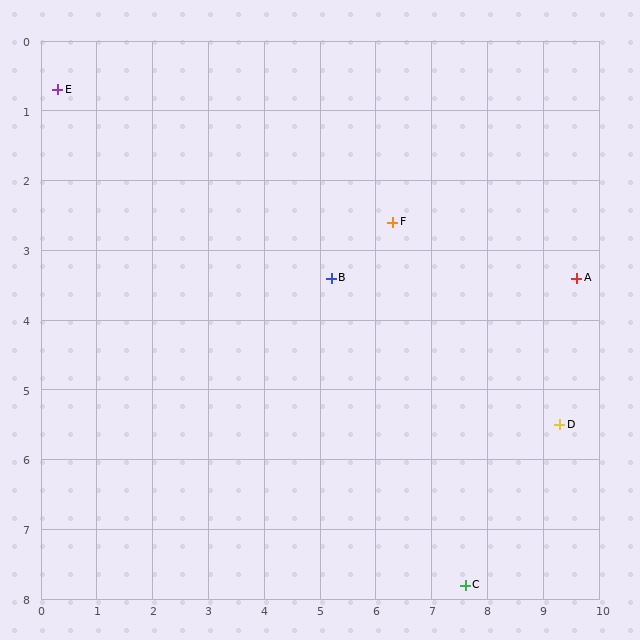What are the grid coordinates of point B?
Point B is at approximately (5.2, 3.4).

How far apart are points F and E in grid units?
Points F and E are about 6.3 grid units apart.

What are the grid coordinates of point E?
Point E is at approximately (0.3, 0.7).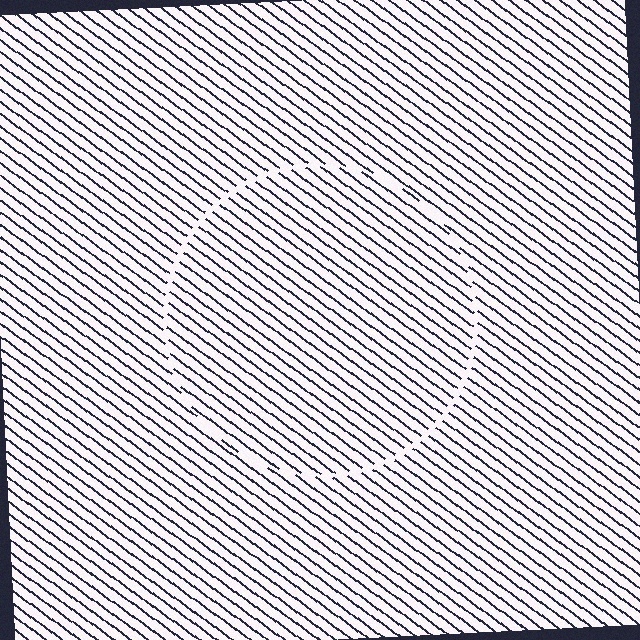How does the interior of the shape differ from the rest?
The interior of the shape contains the same grating, shifted by half a period — the contour is defined by the phase discontinuity where line-ends from the inner and outer gratings abut.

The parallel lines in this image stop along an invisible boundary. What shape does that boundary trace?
An illusory circle. The interior of the shape contains the same grating, shifted by half a period — the contour is defined by the phase discontinuity where line-ends from the inner and outer gratings abut.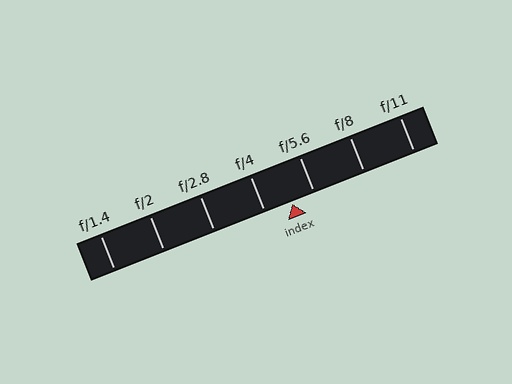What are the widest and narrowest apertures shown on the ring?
The widest aperture shown is f/1.4 and the narrowest is f/11.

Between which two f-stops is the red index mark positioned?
The index mark is between f/4 and f/5.6.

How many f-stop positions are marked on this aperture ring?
There are 7 f-stop positions marked.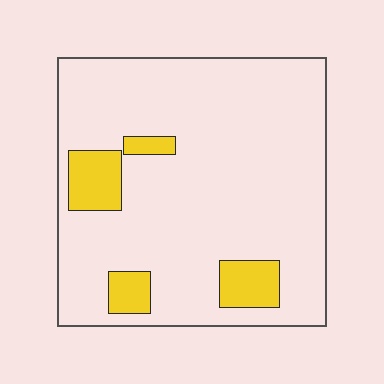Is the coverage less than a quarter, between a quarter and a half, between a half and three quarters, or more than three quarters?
Less than a quarter.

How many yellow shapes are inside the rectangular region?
4.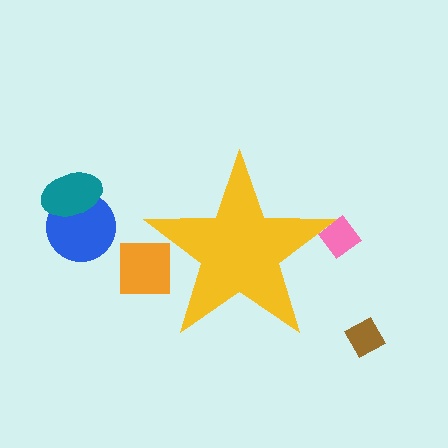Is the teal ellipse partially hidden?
No, the teal ellipse is fully visible.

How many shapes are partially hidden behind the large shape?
2 shapes are partially hidden.